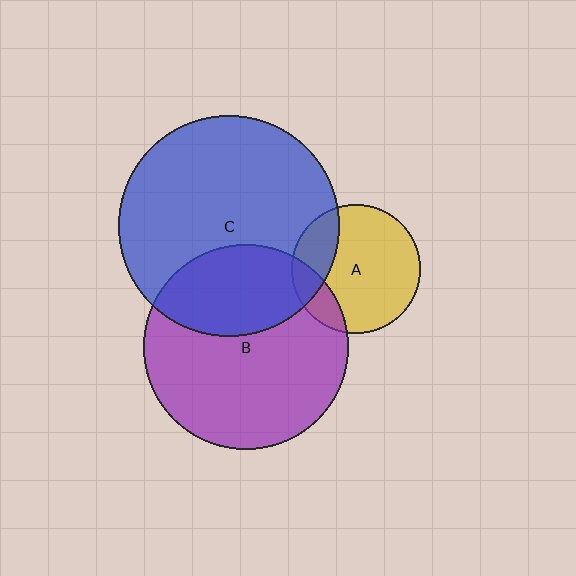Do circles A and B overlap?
Yes.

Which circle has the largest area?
Circle C (blue).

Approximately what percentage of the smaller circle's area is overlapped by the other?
Approximately 15%.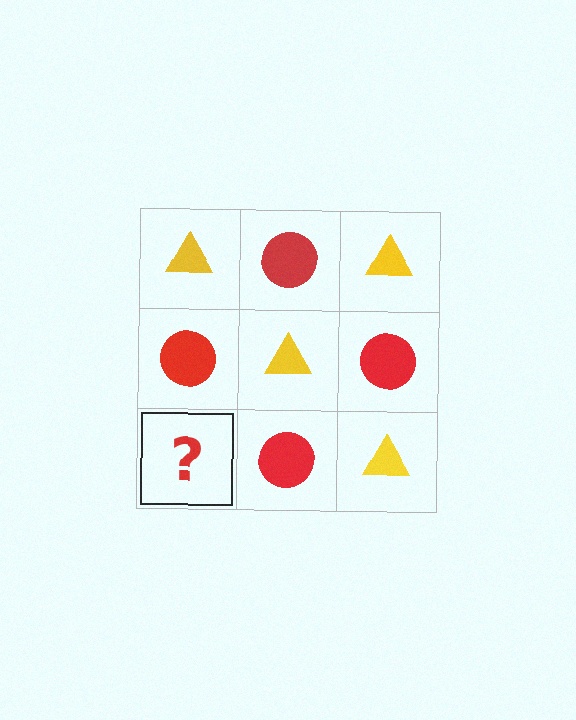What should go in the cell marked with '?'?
The missing cell should contain a yellow triangle.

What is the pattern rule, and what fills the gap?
The rule is that it alternates yellow triangle and red circle in a checkerboard pattern. The gap should be filled with a yellow triangle.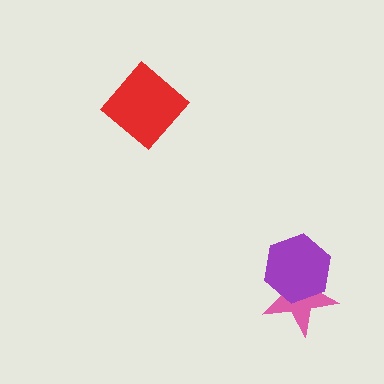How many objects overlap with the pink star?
1 object overlaps with the pink star.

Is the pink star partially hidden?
Yes, it is partially covered by another shape.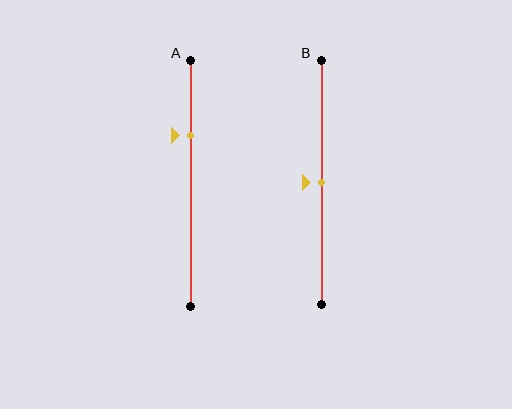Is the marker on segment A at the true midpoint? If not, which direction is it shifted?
No, the marker on segment A is shifted upward by about 19% of the segment length.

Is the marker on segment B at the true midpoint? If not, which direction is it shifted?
Yes, the marker on segment B is at the true midpoint.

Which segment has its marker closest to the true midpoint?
Segment B has its marker closest to the true midpoint.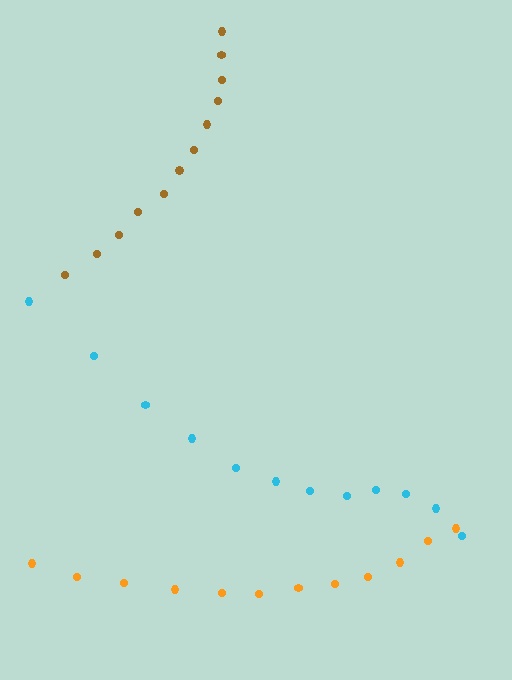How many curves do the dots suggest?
There are 3 distinct paths.